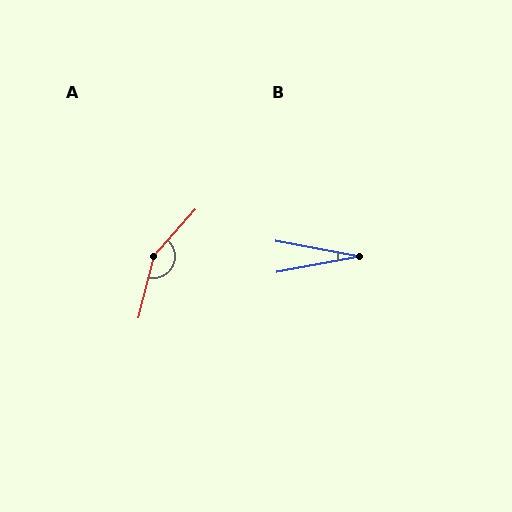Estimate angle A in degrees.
Approximately 152 degrees.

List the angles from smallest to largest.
B (21°), A (152°).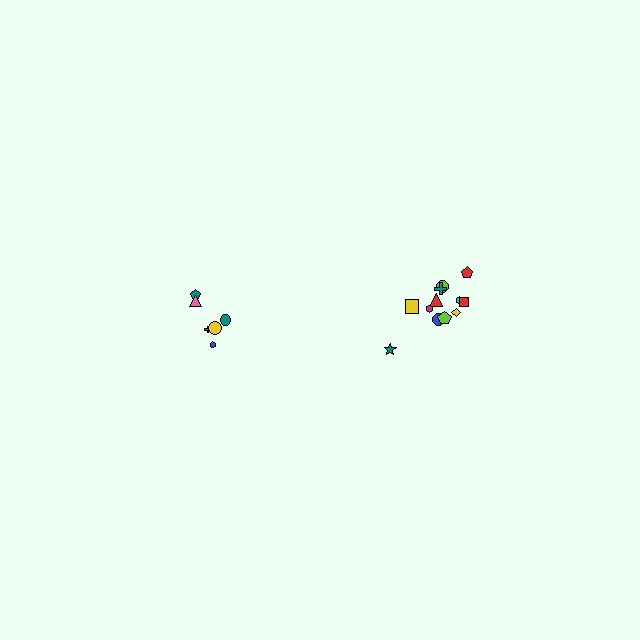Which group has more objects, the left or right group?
The right group.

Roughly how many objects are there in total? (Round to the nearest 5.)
Roughly 20 objects in total.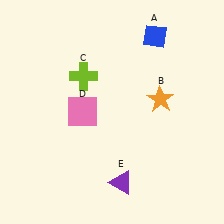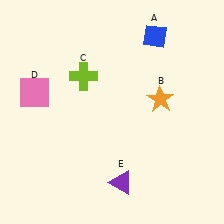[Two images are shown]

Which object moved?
The pink square (D) moved left.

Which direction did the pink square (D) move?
The pink square (D) moved left.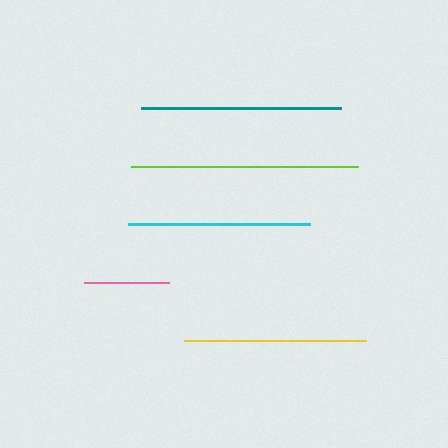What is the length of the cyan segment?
The cyan segment is approximately 181 pixels long.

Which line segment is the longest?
The lime line is the longest at approximately 227 pixels.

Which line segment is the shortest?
The pink line is the shortest at approximately 85 pixels.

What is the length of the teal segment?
The teal segment is approximately 200 pixels long.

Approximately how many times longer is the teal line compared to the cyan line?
The teal line is approximately 1.1 times the length of the cyan line.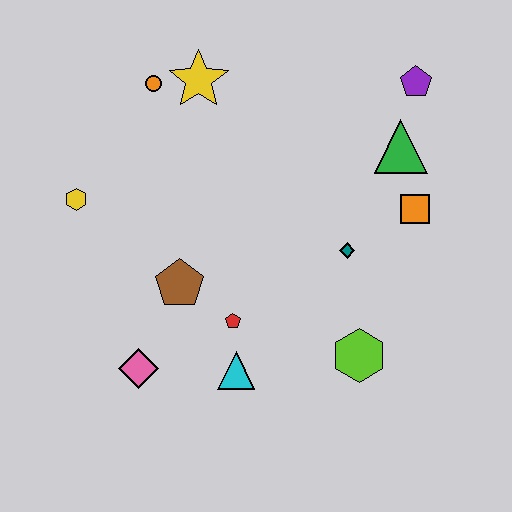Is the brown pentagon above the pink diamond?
Yes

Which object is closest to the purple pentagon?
The green triangle is closest to the purple pentagon.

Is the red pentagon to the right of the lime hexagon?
No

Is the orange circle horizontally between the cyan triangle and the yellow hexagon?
Yes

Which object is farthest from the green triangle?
The pink diamond is farthest from the green triangle.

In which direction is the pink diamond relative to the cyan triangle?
The pink diamond is to the left of the cyan triangle.